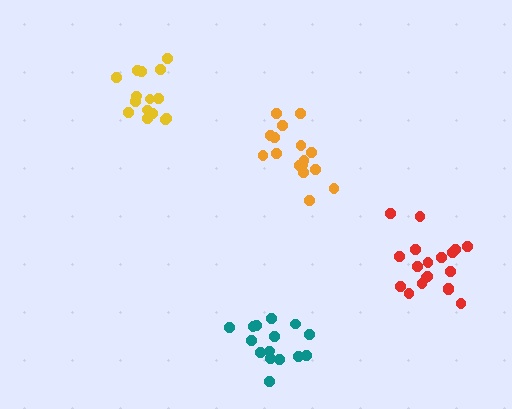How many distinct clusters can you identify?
There are 4 distinct clusters.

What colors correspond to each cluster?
The clusters are colored: teal, yellow, orange, red.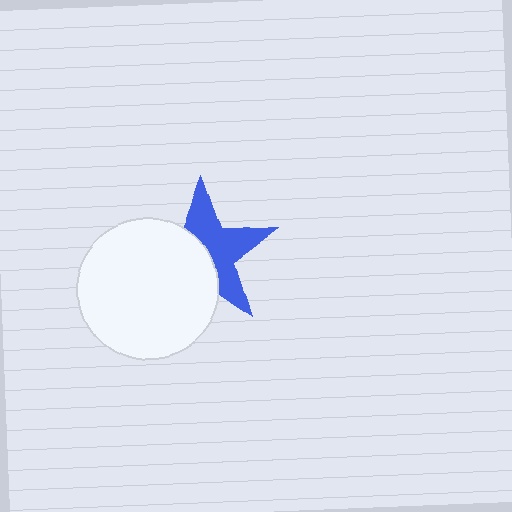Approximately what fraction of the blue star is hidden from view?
Roughly 48% of the blue star is hidden behind the white circle.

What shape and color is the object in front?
The object in front is a white circle.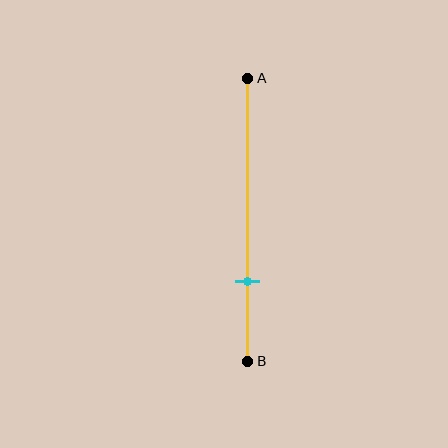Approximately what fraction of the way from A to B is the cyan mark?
The cyan mark is approximately 70% of the way from A to B.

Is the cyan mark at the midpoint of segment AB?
No, the mark is at about 70% from A, not at the 50% midpoint.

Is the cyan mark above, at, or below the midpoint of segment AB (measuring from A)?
The cyan mark is below the midpoint of segment AB.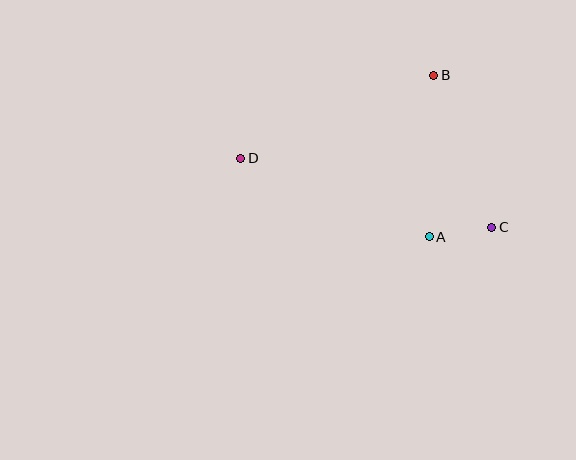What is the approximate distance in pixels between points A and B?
The distance between A and B is approximately 162 pixels.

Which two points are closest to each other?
Points A and C are closest to each other.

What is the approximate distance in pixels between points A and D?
The distance between A and D is approximately 204 pixels.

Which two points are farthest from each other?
Points C and D are farthest from each other.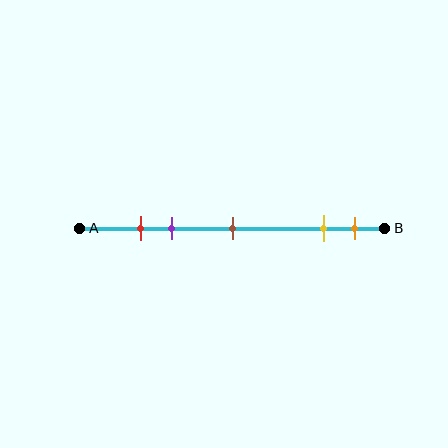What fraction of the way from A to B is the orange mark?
The orange mark is approximately 90% (0.9) of the way from A to B.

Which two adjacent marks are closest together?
The red and purple marks are the closest adjacent pair.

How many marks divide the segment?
There are 5 marks dividing the segment.